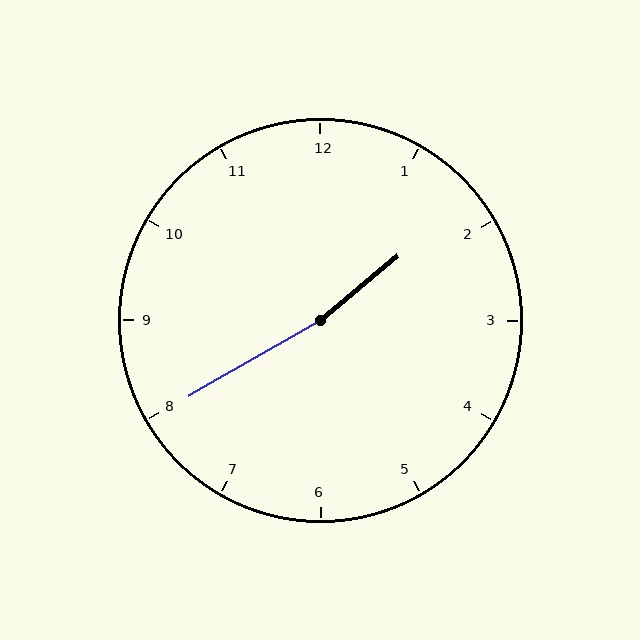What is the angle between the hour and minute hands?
Approximately 170 degrees.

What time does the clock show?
1:40.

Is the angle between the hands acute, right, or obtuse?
It is obtuse.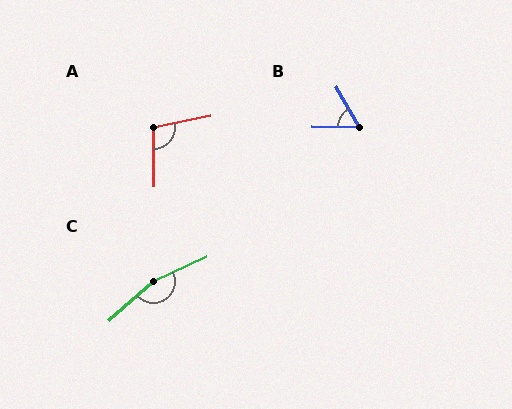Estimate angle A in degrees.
Approximately 101 degrees.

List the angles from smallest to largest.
B (59°), A (101°), C (163°).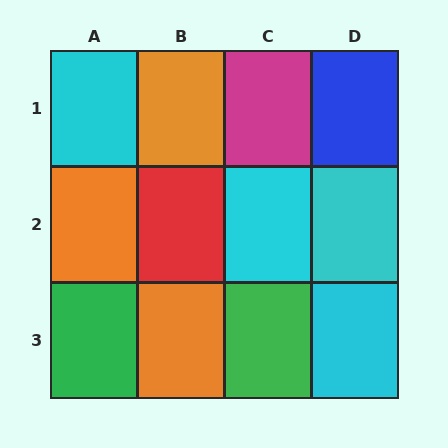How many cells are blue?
1 cell is blue.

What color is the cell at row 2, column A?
Orange.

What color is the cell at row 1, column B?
Orange.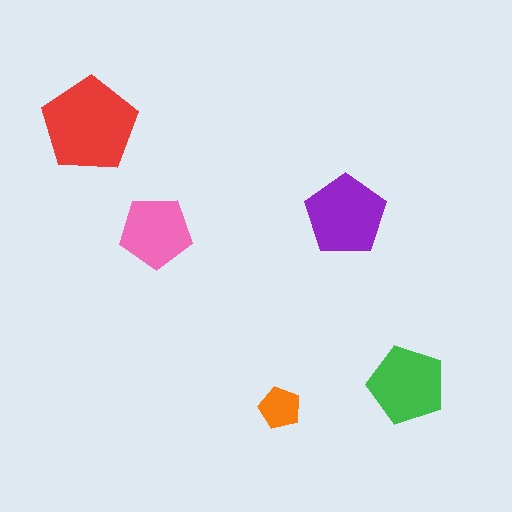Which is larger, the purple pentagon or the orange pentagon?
The purple one.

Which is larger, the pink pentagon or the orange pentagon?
The pink one.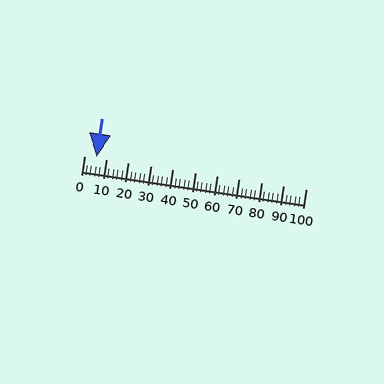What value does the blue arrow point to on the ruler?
The blue arrow points to approximately 6.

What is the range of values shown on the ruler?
The ruler shows values from 0 to 100.